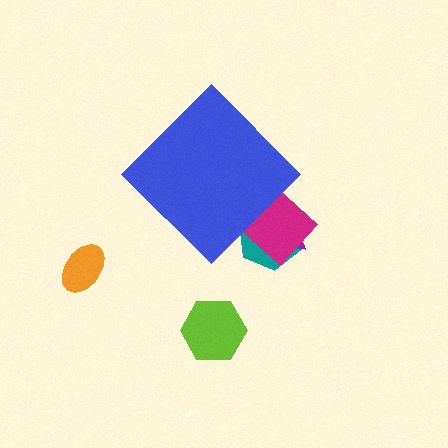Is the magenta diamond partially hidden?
Yes, the magenta diamond is partially hidden behind the blue diamond.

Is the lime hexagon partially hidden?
No, the lime hexagon is fully visible.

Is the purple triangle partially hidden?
Yes, the purple triangle is partially hidden behind the blue diamond.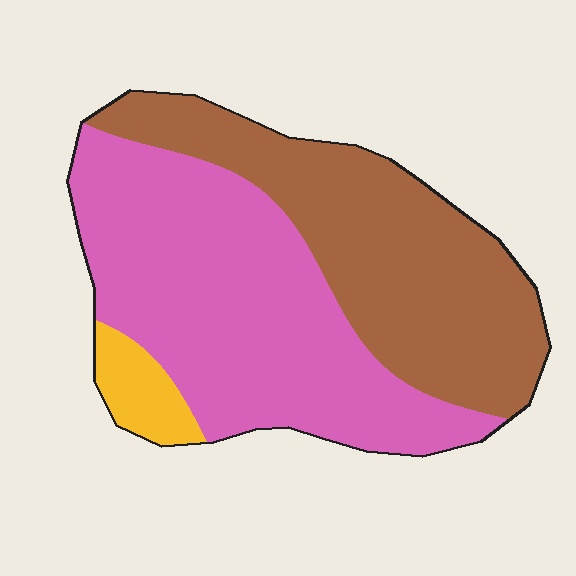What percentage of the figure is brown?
Brown covers roughly 40% of the figure.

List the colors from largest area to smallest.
From largest to smallest: pink, brown, yellow.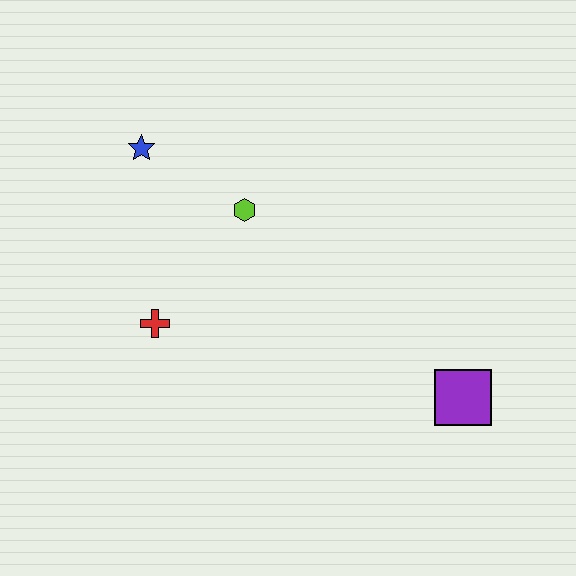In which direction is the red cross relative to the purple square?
The red cross is to the left of the purple square.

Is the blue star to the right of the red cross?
No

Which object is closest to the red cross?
The lime hexagon is closest to the red cross.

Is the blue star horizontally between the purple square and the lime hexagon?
No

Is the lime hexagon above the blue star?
No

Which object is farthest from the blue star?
The purple square is farthest from the blue star.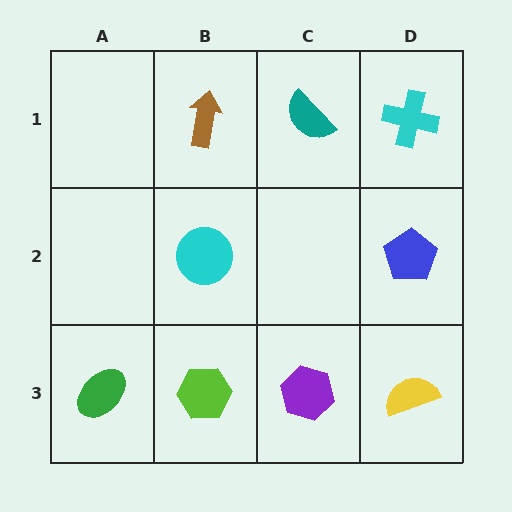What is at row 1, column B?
A brown arrow.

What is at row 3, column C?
A purple hexagon.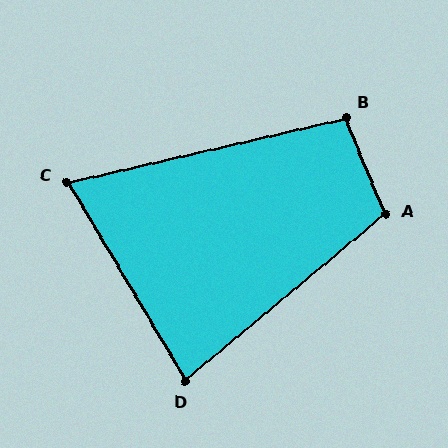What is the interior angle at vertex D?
Approximately 81 degrees (acute).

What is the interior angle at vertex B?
Approximately 99 degrees (obtuse).